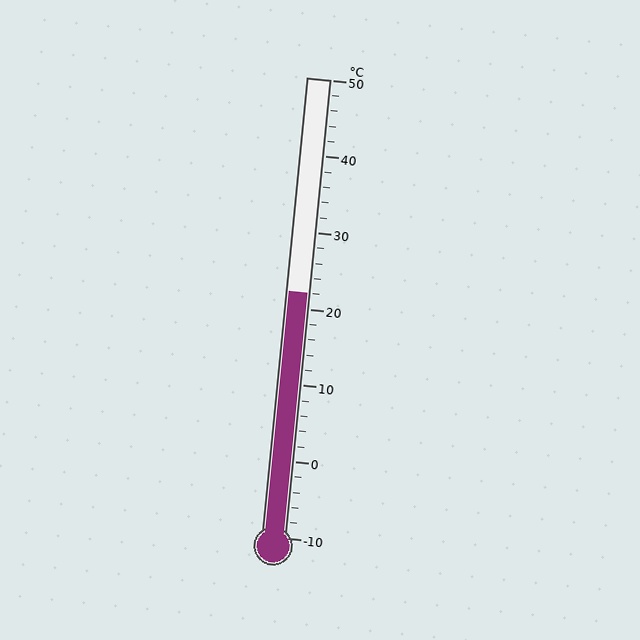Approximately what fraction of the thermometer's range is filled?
The thermometer is filled to approximately 55% of its range.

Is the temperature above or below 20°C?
The temperature is above 20°C.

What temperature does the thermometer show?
The thermometer shows approximately 22°C.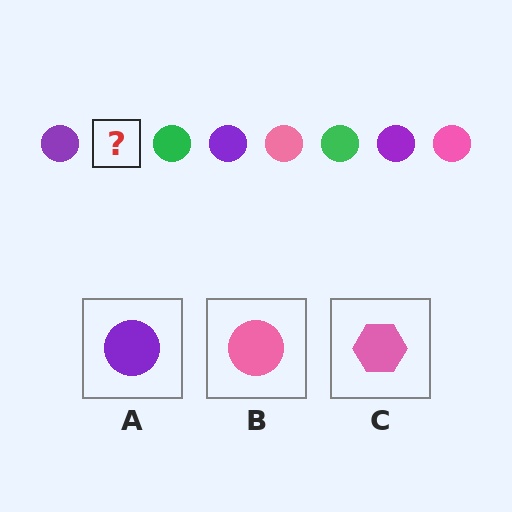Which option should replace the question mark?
Option B.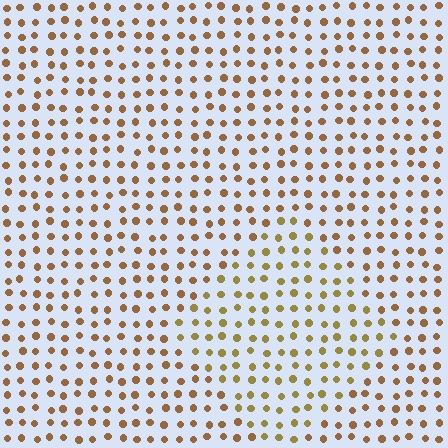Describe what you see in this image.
The image is filled with small brown elements in a uniform arrangement. A diamond-shaped region is visible where the elements are tinted to a slightly different hue, forming a subtle color boundary.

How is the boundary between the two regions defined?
The boundary is defined purely by a slight shift in hue (about 23 degrees). Spacing, size, and orientation are identical on both sides.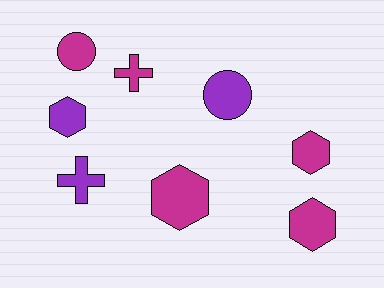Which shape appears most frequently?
Hexagon, with 4 objects.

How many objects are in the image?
There are 8 objects.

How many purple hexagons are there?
There is 1 purple hexagon.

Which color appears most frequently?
Magenta, with 5 objects.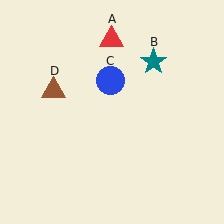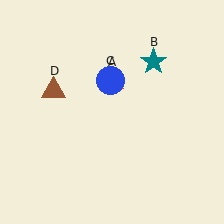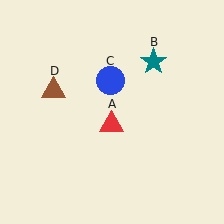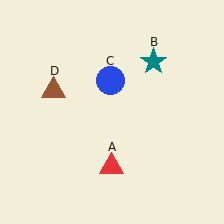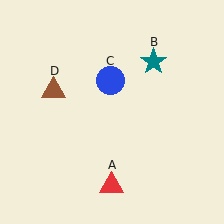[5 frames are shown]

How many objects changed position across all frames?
1 object changed position: red triangle (object A).